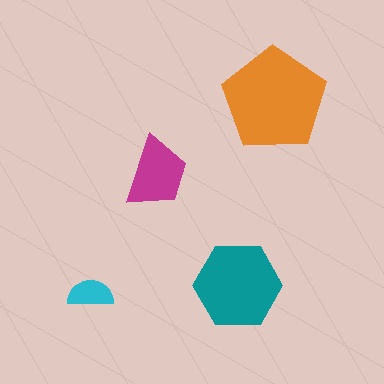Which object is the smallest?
The cyan semicircle.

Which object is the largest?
The orange pentagon.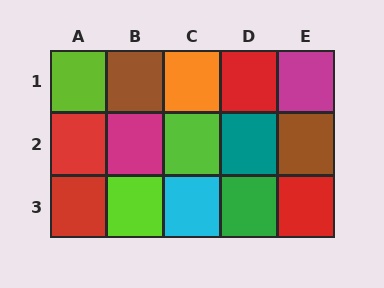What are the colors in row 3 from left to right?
Red, lime, cyan, green, red.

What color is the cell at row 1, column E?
Magenta.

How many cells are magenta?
2 cells are magenta.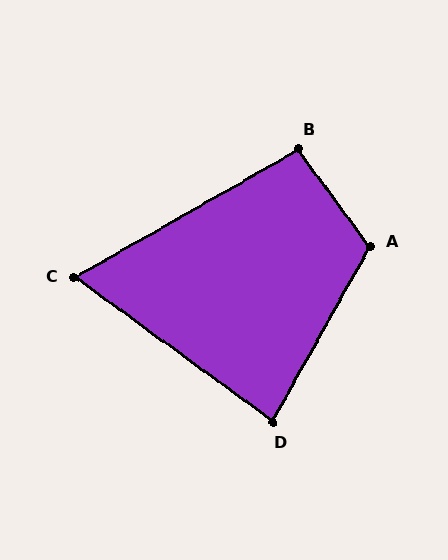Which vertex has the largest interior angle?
A, at approximately 114 degrees.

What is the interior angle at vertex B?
Approximately 97 degrees (obtuse).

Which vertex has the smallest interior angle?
C, at approximately 66 degrees.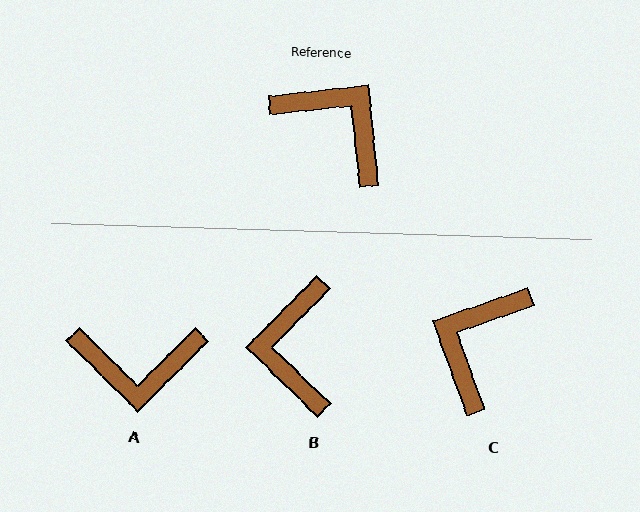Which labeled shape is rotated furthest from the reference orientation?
A, about 141 degrees away.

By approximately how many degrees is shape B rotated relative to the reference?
Approximately 129 degrees counter-clockwise.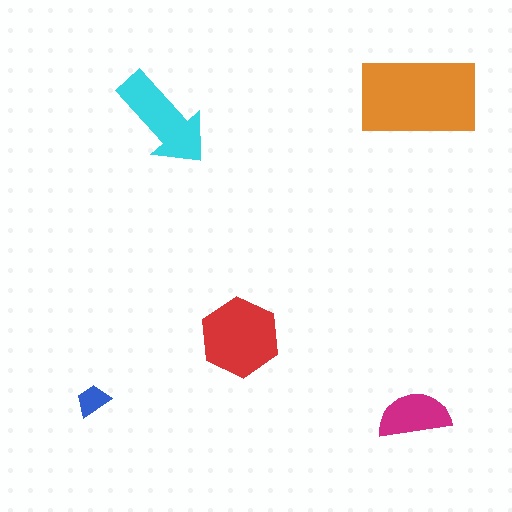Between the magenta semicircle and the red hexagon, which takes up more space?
The red hexagon.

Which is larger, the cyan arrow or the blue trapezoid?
The cyan arrow.